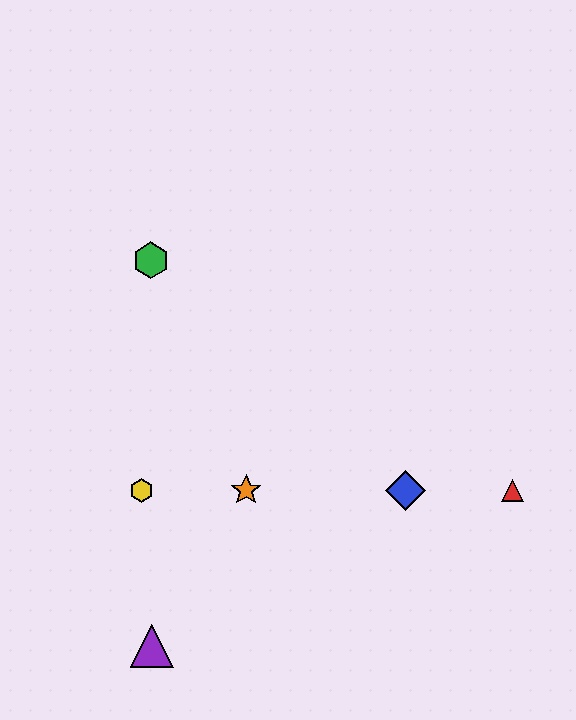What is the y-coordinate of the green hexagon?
The green hexagon is at y≈260.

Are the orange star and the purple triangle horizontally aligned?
No, the orange star is at y≈490 and the purple triangle is at y≈646.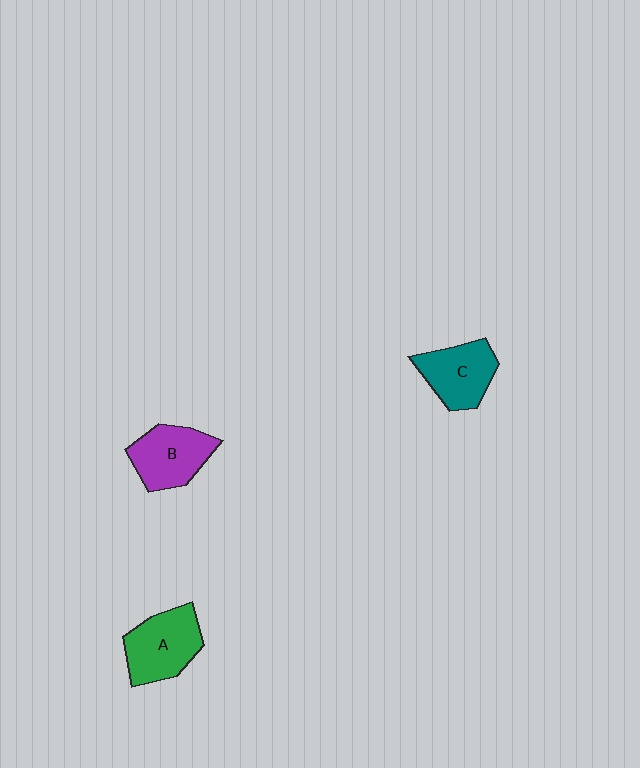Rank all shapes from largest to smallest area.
From largest to smallest: A (green), B (purple), C (teal).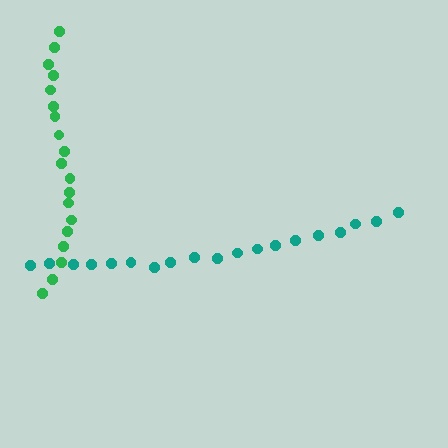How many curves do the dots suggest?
There are 2 distinct paths.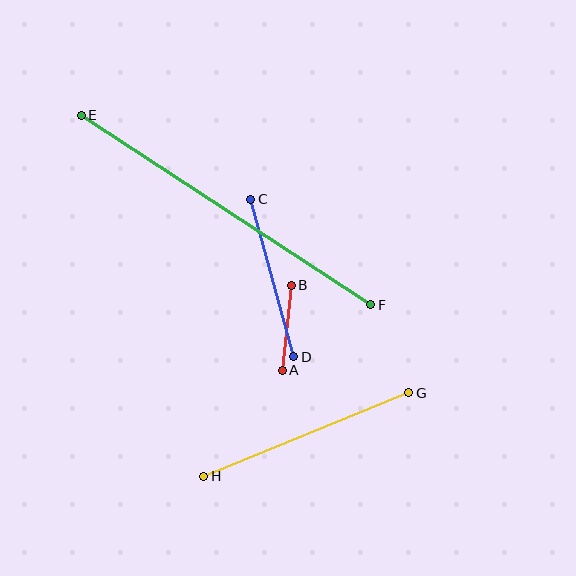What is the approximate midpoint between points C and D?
The midpoint is at approximately (272, 278) pixels.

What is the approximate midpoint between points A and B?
The midpoint is at approximately (287, 328) pixels.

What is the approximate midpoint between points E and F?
The midpoint is at approximately (226, 210) pixels.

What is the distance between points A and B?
The distance is approximately 86 pixels.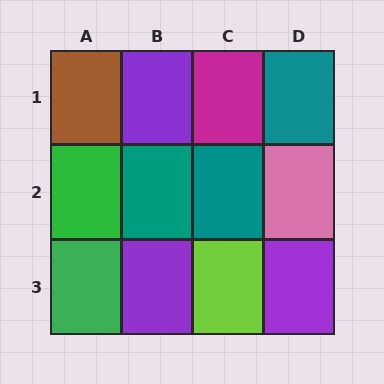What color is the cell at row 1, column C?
Magenta.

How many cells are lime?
1 cell is lime.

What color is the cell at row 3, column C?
Lime.